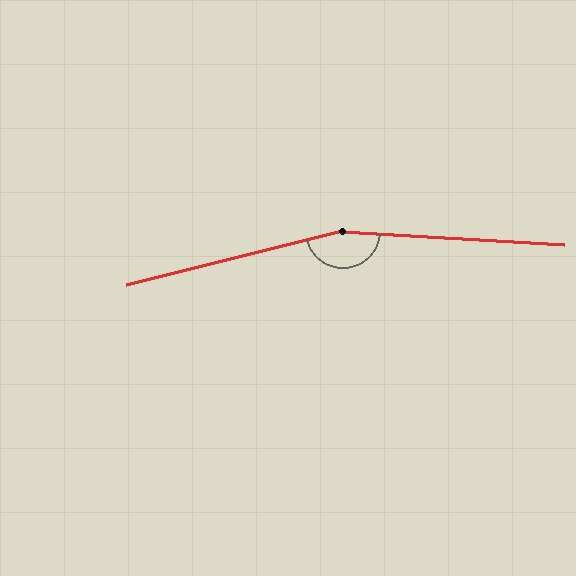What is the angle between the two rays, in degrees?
Approximately 162 degrees.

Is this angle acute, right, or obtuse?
It is obtuse.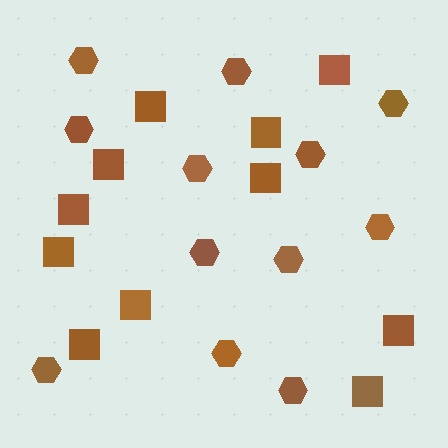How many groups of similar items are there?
There are 2 groups: one group of squares (11) and one group of hexagons (12).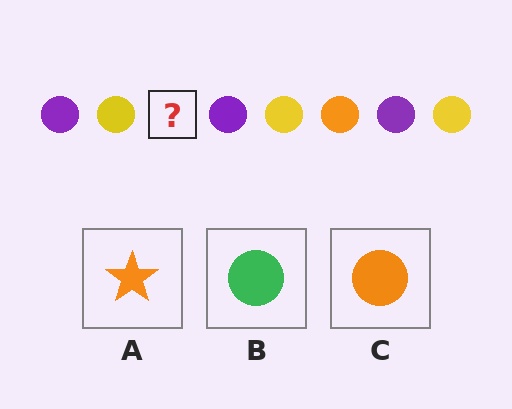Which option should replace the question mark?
Option C.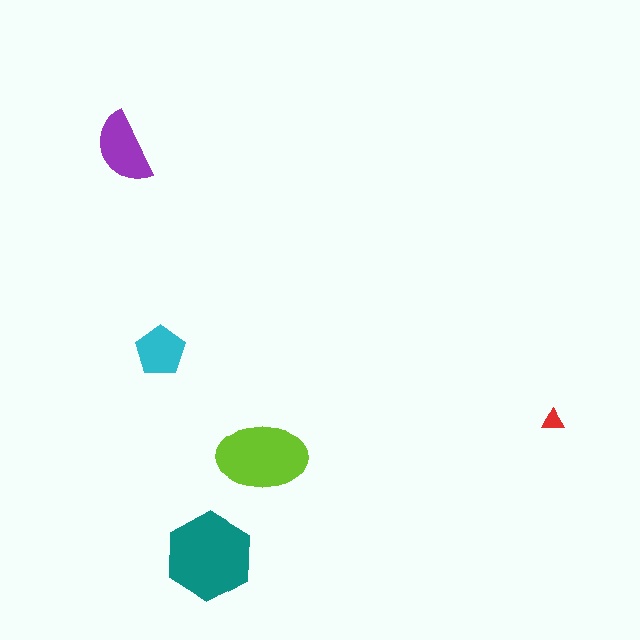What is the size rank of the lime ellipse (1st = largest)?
2nd.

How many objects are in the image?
There are 5 objects in the image.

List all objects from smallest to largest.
The red triangle, the cyan pentagon, the purple semicircle, the lime ellipse, the teal hexagon.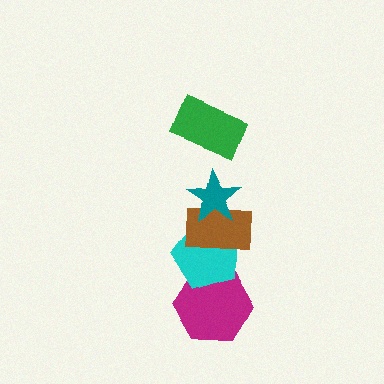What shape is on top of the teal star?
The green rectangle is on top of the teal star.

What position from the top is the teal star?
The teal star is 2nd from the top.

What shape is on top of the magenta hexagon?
The cyan pentagon is on top of the magenta hexagon.